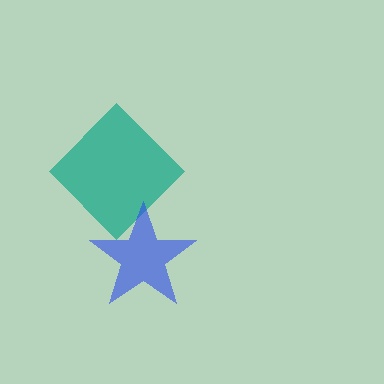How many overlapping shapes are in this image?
There are 2 overlapping shapes in the image.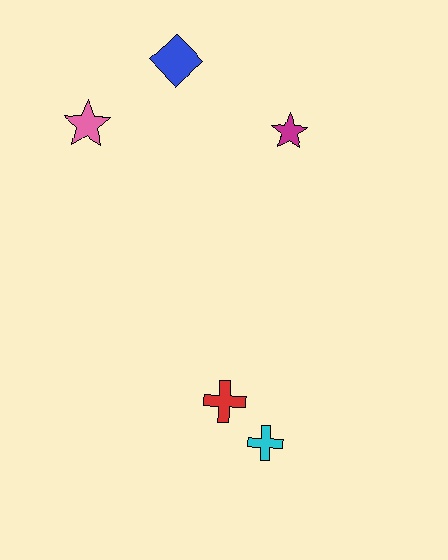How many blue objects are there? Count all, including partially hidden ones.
There is 1 blue object.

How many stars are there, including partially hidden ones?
There are 2 stars.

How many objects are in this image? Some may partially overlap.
There are 5 objects.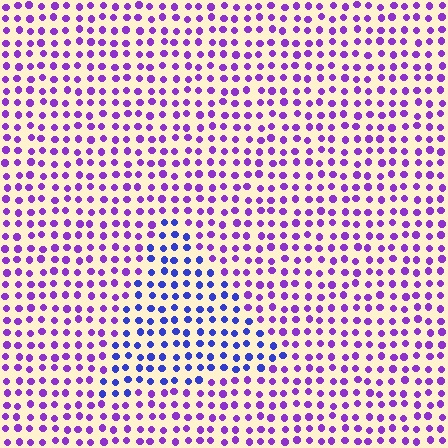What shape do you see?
I see a triangle.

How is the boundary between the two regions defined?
The boundary is defined purely by a slight shift in hue (about 40 degrees). Spacing, size, and orientation are identical on both sides.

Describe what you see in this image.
The image is filled with small purple elements in a uniform arrangement. A triangle-shaped region is visible where the elements are tinted to a slightly different hue, forming a subtle color boundary.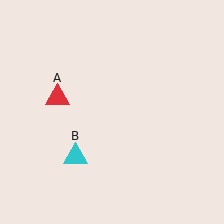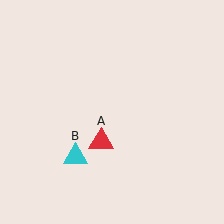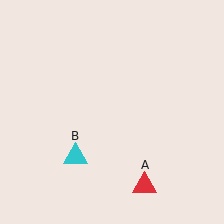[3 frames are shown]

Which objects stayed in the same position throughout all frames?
Cyan triangle (object B) remained stationary.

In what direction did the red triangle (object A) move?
The red triangle (object A) moved down and to the right.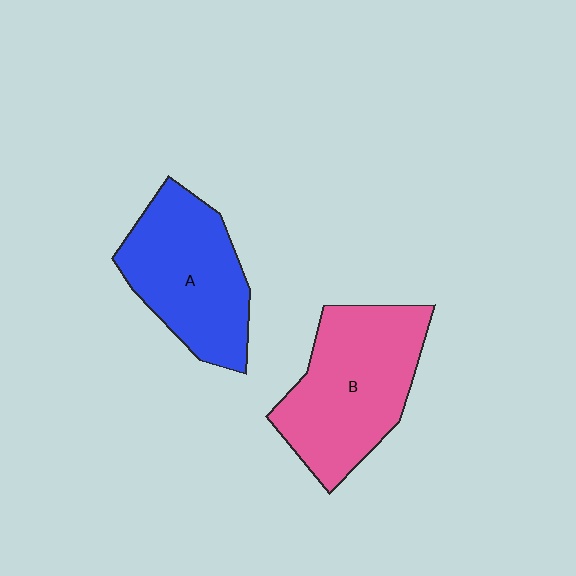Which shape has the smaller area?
Shape A (blue).